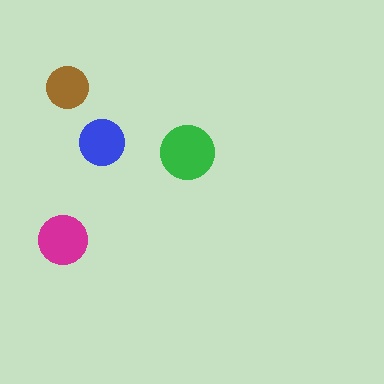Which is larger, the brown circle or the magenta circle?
The magenta one.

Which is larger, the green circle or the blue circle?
The green one.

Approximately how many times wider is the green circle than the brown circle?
About 1.5 times wider.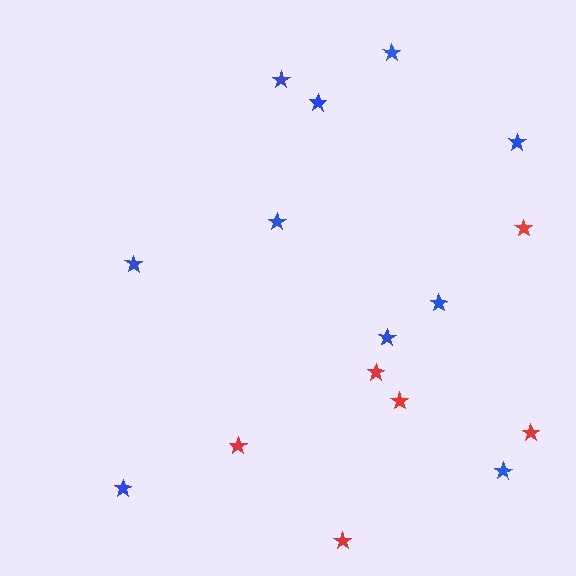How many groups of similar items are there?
There are 2 groups: one group of red stars (6) and one group of blue stars (10).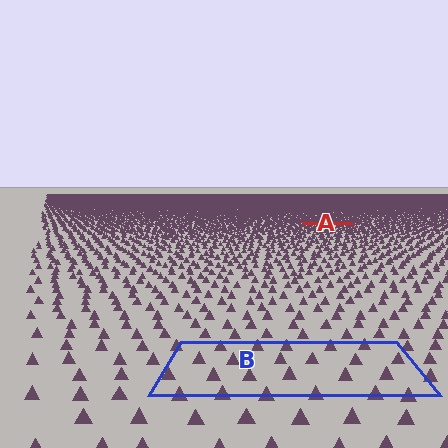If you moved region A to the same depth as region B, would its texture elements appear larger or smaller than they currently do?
They would appear larger. At a closer depth, the same texture elements are projected at a bigger on-screen size.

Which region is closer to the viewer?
Region B is closer. The texture elements there are larger and more spread out.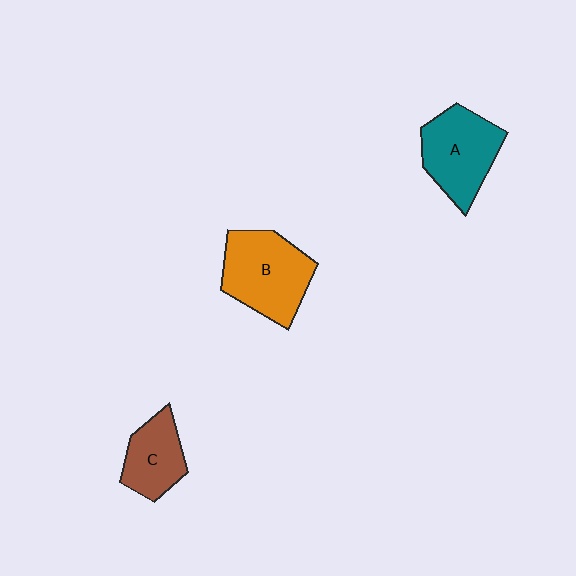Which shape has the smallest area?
Shape C (brown).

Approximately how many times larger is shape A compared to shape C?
Approximately 1.4 times.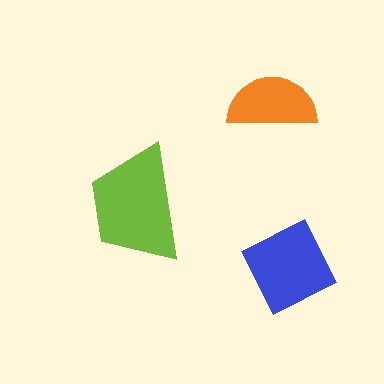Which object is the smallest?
The orange semicircle.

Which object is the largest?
The lime trapezoid.